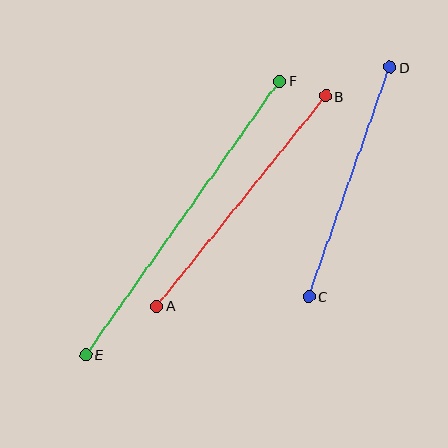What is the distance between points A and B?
The distance is approximately 270 pixels.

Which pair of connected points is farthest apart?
Points E and F are farthest apart.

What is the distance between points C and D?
The distance is approximately 243 pixels.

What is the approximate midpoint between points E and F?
The midpoint is at approximately (182, 218) pixels.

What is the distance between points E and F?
The distance is approximately 335 pixels.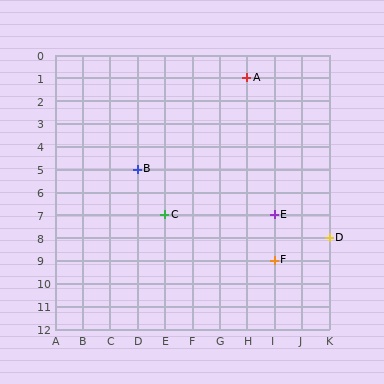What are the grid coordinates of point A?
Point A is at grid coordinates (H, 1).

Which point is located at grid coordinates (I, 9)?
Point F is at (I, 9).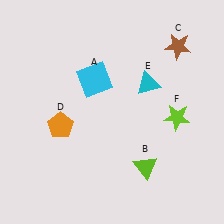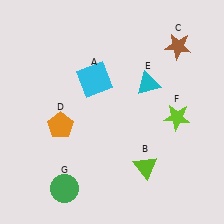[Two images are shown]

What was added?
A green circle (G) was added in Image 2.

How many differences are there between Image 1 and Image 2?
There is 1 difference between the two images.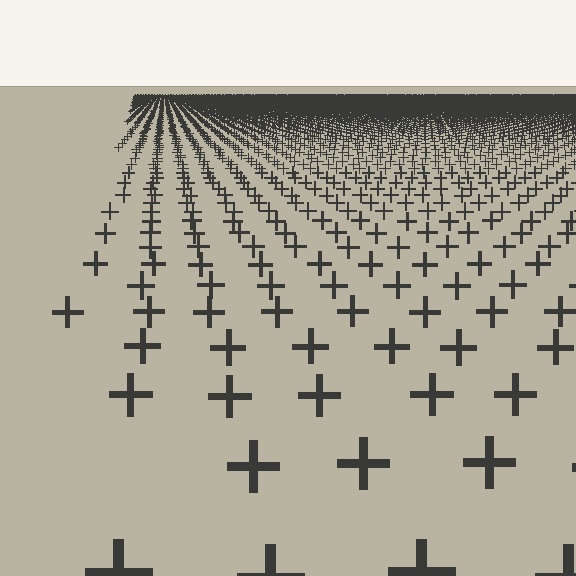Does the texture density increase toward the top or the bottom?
Density increases toward the top.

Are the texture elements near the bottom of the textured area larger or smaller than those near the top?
Larger. Near the bottom, elements are closer to the viewer and appear at a bigger on-screen size.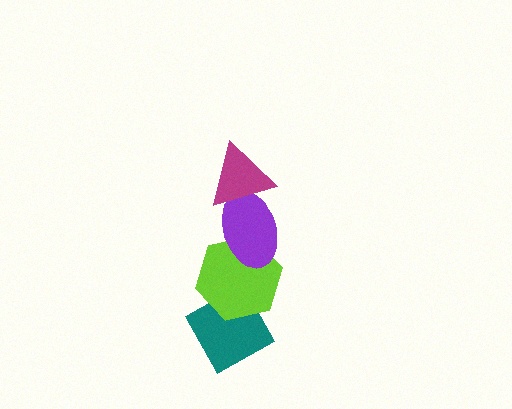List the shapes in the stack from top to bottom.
From top to bottom: the magenta triangle, the purple ellipse, the lime hexagon, the teal diamond.